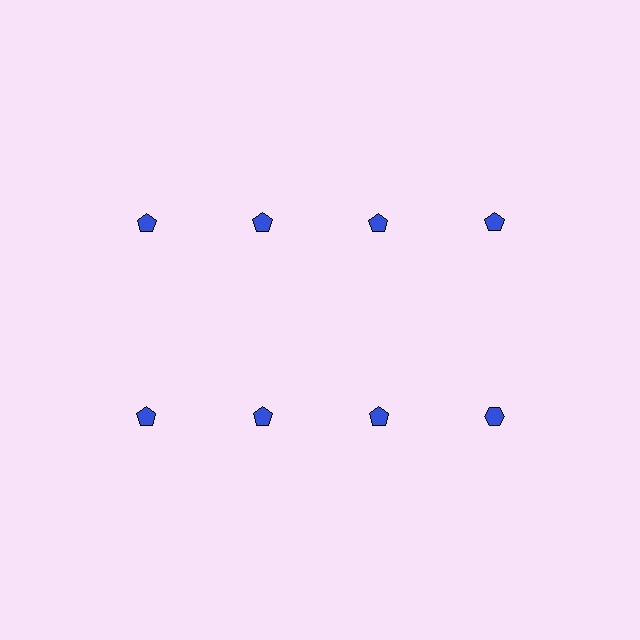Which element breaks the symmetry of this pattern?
The blue hexagon in the second row, second from right column breaks the symmetry. All other shapes are blue pentagons.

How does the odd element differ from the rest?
It has a different shape: hexagon instead of pentagon.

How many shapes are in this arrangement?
There are 8 shapes arranged in a grid pattern.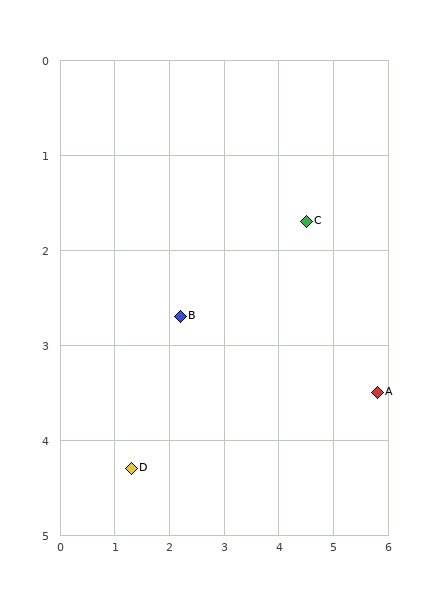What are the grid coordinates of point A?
Point A is at approximately (5.8, 3.5).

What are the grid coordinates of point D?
Point D is at approximately (1.3, 4.3).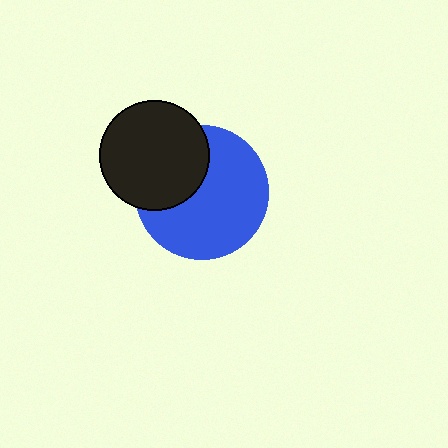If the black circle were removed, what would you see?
You would see the complete blue circle.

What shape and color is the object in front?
The object in front is a black circle.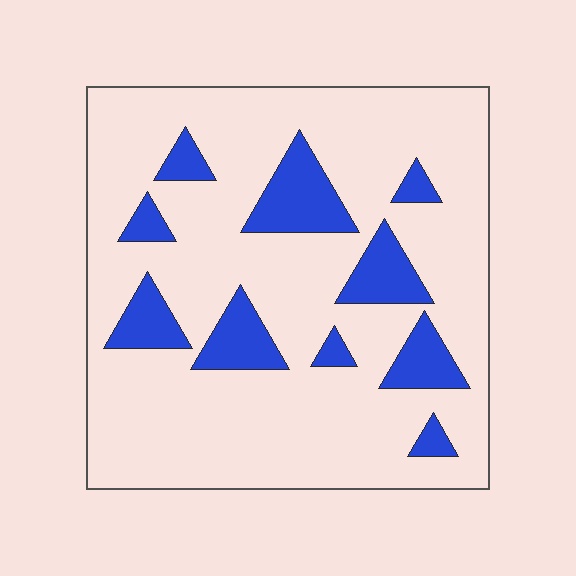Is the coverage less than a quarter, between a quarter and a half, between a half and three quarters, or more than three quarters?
Less than a quarter.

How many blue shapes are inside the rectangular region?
10.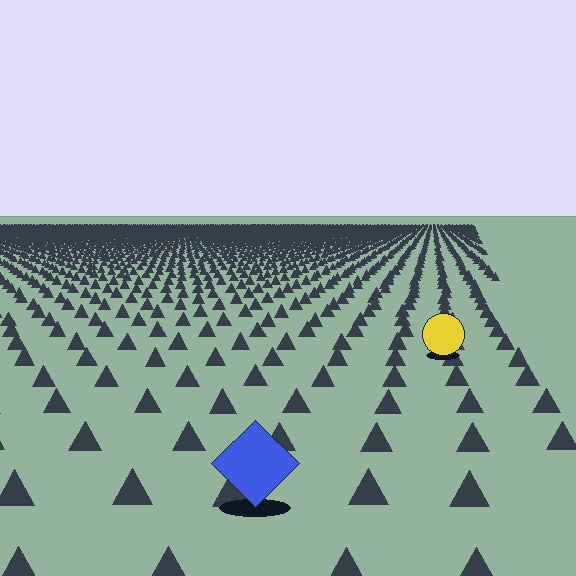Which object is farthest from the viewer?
The yellow circle is farthest from the viewer. It appears smaller and the ground texture around it is denser.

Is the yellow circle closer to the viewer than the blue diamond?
No. The blue diamond is closer — you can tell from the texture gradient: the ground texture is coarser near it.